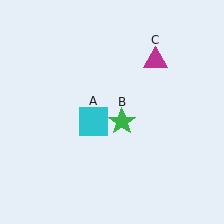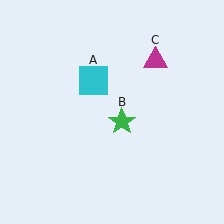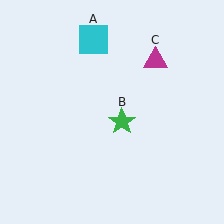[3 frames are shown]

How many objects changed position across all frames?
1 object changed position: cyan square (object A).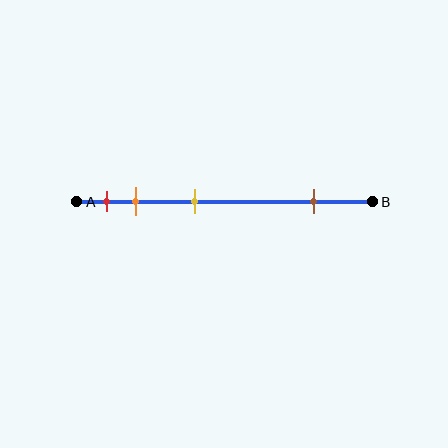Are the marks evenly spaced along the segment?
No, the marks are not evenly spaced.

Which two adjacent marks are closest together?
The red and orange marks are the closest adjacent pair.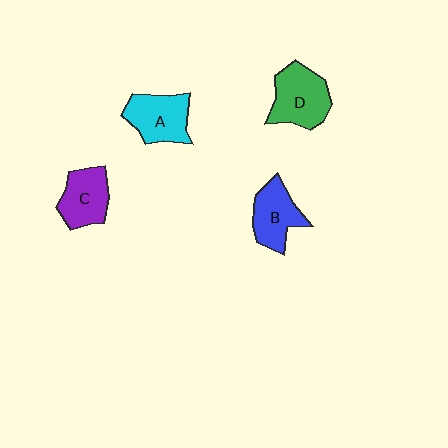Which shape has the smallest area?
Shape C (purple).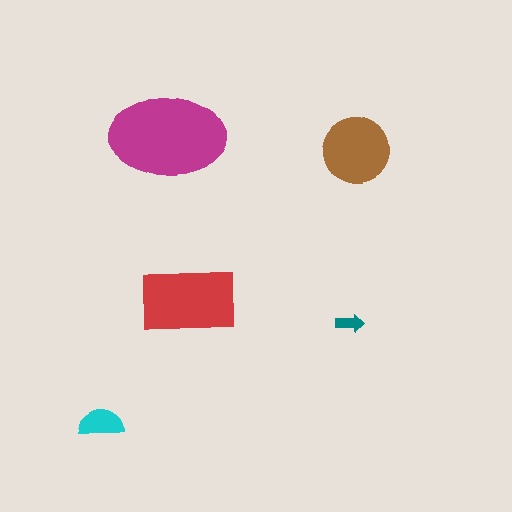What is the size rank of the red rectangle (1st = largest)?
2nd.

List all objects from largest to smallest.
The magenta ellipse, the red rectangle, the brown circle, the cyan semicircle, the teal arrow.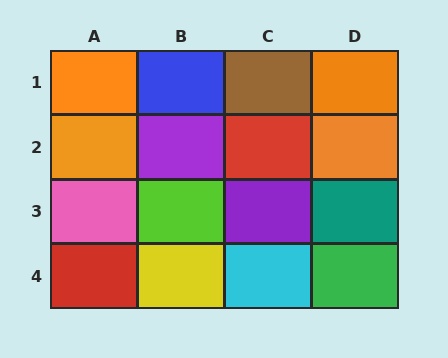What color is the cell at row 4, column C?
Cyan.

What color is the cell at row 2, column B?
Purple.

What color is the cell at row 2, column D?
Orange.